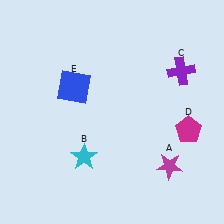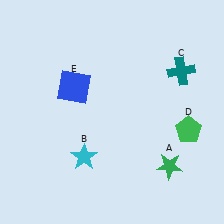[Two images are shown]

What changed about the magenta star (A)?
In Image 1, A is magenta. In Image 2, it changed to green.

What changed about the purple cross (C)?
In Image 1, C is purple. In Image 2, it changed to teal.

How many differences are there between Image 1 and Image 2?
There are 3 differences between the two images.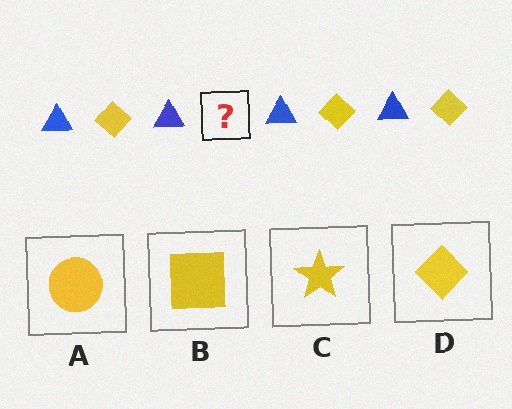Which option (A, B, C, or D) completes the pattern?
D.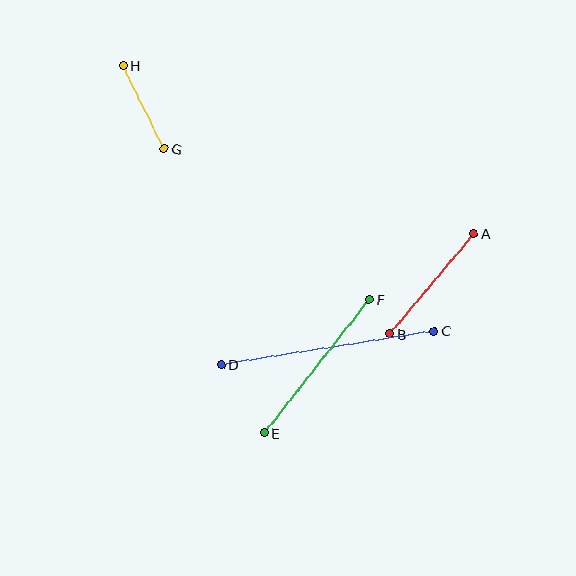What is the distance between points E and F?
The distance is approximately 170 pixels.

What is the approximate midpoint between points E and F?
The midpoint is at approximately (317, 366) pixels.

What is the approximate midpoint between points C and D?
The midpoint is at approximately (327, 348) pixels.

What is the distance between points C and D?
The distance is approximately 216 pixels.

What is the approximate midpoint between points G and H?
The midpoint is at approximately (143, 107) pixels.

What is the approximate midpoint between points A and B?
The midpoint is at approximately (432, 284) pixels.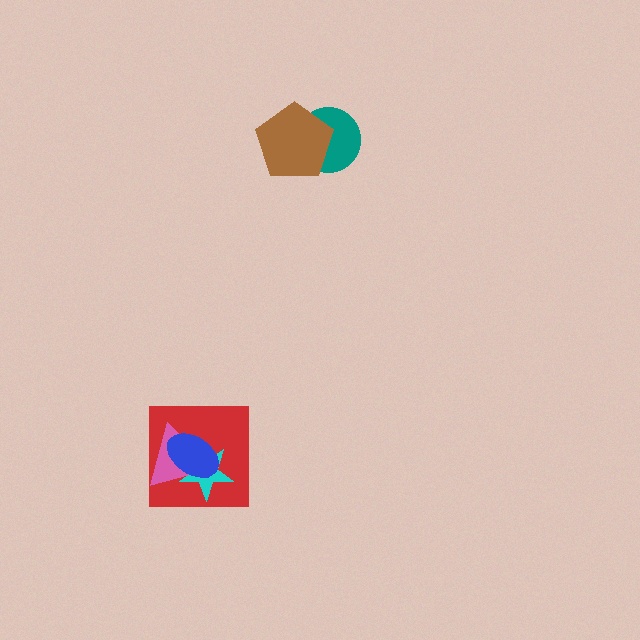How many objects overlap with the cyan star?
3 objects overlap with the cyan star.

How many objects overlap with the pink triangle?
3 objects overlap with the pink triangle.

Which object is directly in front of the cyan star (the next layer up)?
The pink triangle is directly in front of the cyan star.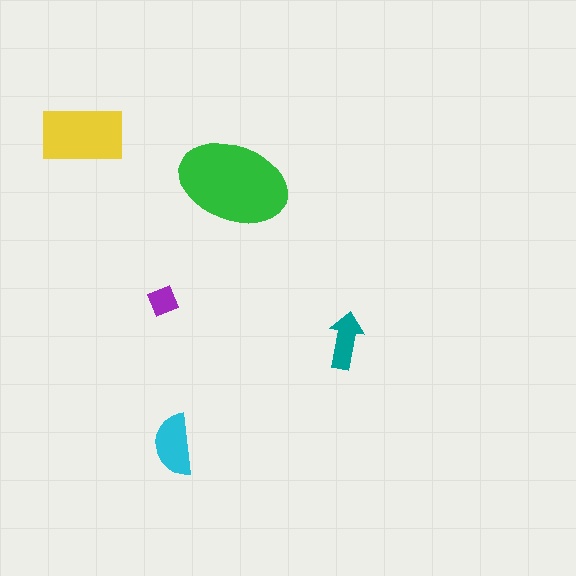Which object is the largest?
The green ellipse.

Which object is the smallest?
The purple diamond.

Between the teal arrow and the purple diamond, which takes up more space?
The teal arrow.